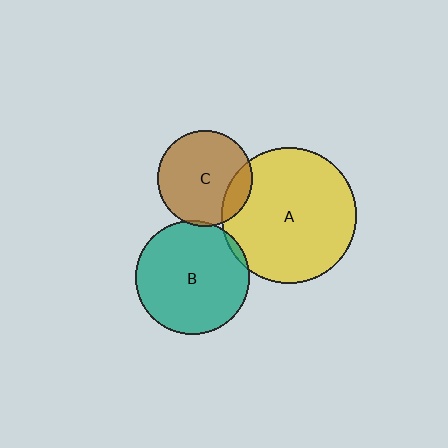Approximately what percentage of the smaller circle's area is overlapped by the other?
Approximately 15%.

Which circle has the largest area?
Circle A (yellow).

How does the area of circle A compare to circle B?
Approximately 1.4 times.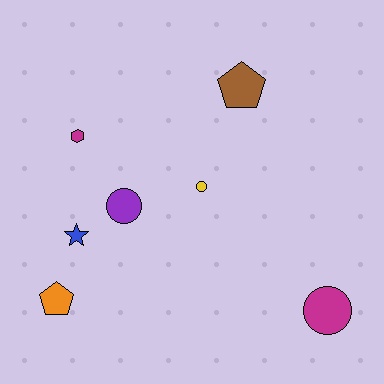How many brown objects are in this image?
There is 1 brown object.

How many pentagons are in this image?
There are 2 pentagons.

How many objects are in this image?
There are 7 objects.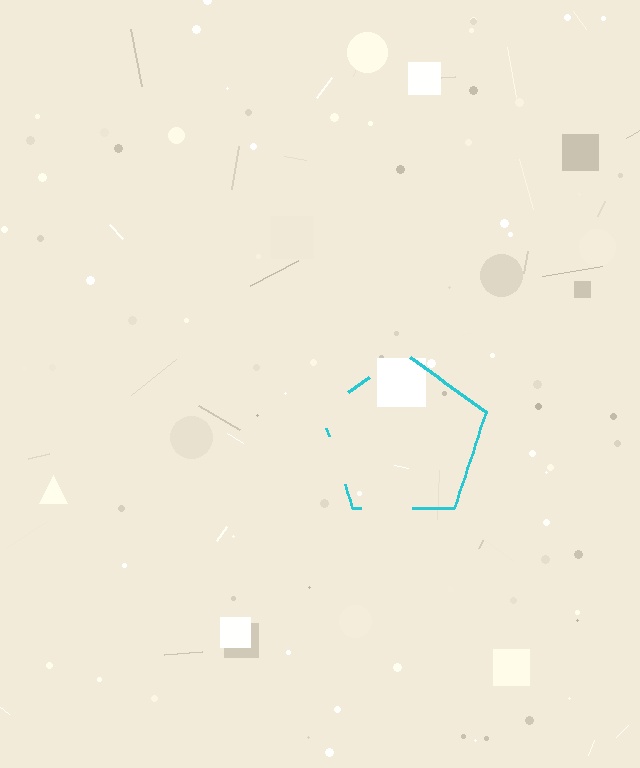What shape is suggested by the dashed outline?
The dashed outline suggests a pentagon.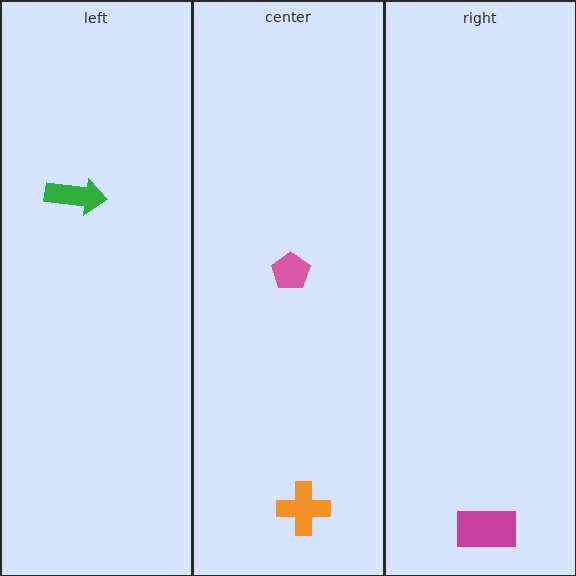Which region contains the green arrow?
The left region.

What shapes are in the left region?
The green arrow.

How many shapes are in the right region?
1.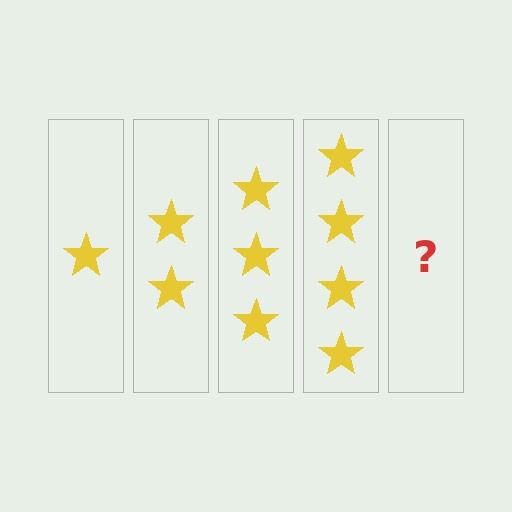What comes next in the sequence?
The next element should be 5 stars.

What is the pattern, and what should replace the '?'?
The pattern is that each step adds one more star. The '?' should be 5 stars.